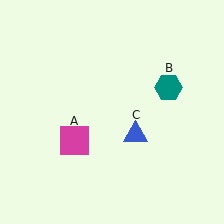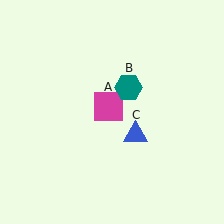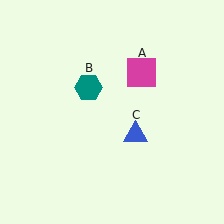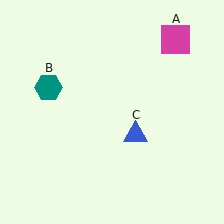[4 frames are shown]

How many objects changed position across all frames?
2 objects changed position: magenta square (object A), teal hexagon (object B).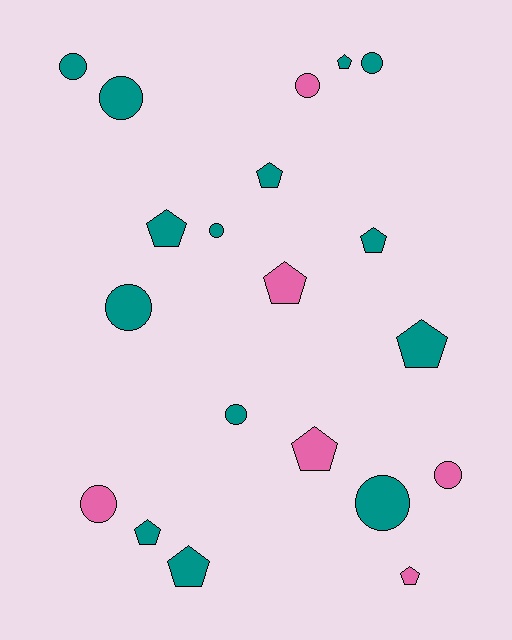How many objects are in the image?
There are 20 objects.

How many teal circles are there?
There are 7 teal circles.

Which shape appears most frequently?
Circle, with 10 objects.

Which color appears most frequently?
Teal, with 14 objects.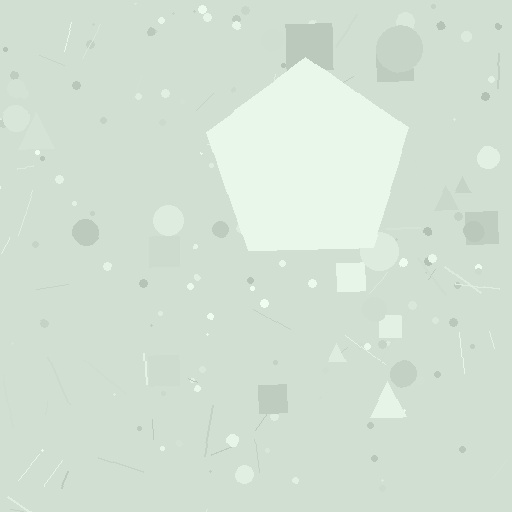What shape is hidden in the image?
A pentagon is hidden in the image.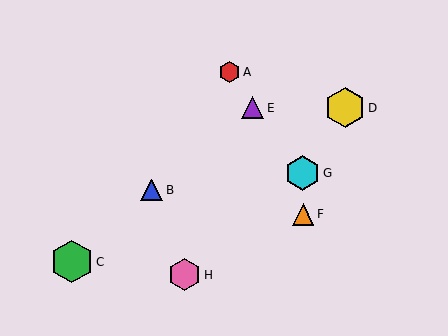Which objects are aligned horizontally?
Objects D, E are aligned horizontally.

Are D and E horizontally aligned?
Yes, both are at y≈108.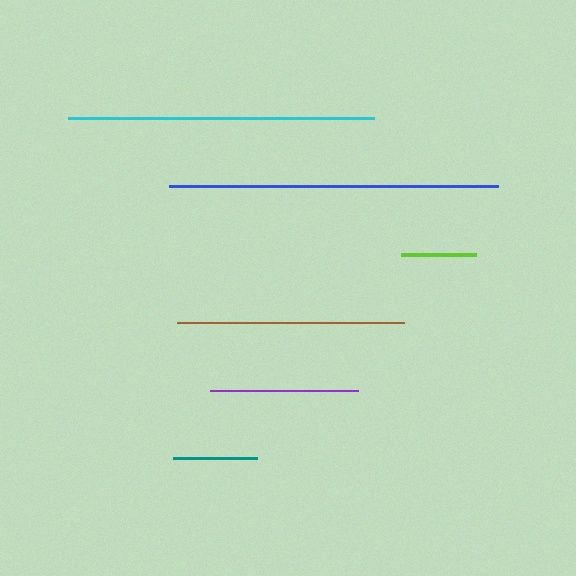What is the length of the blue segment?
The blue segment is approximately 328 pixels long.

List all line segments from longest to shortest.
From longest to shortest: blue, cyan, brown, purple, teal, lime.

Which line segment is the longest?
The blue line is the longest at approximately 328 pixels.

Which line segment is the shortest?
The lime line is the shortest at approximately 75 pixels.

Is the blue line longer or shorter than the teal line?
The blue line is longer than the teal line.